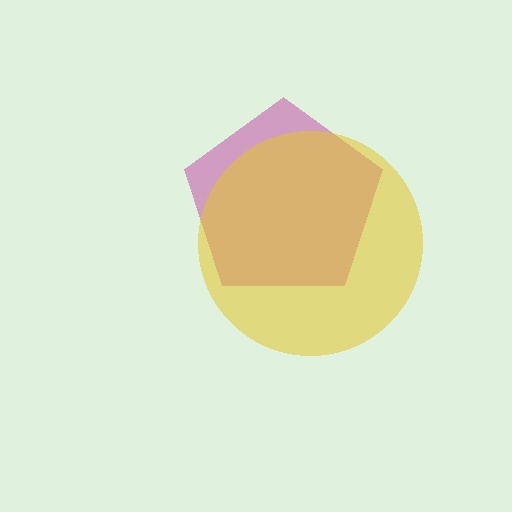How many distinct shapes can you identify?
There are 2 distinct shapes: a magenta pentagon, a yellow circle.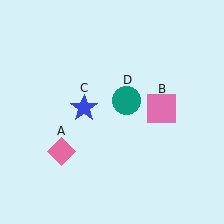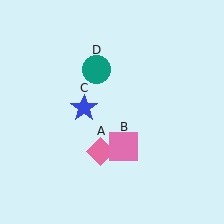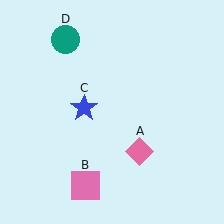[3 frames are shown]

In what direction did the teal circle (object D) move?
The teal circle (object D) moved up and to the left.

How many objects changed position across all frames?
3 objects changed position: pink diamond (object A), pink square (object B), teal circle (object D).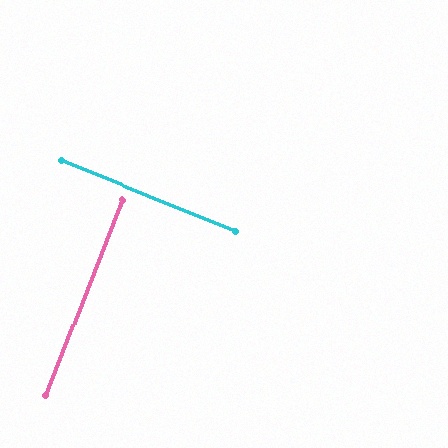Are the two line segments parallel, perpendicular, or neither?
Perpendicular — they meet at approximately 89°.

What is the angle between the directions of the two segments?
Approximately 89 degrees.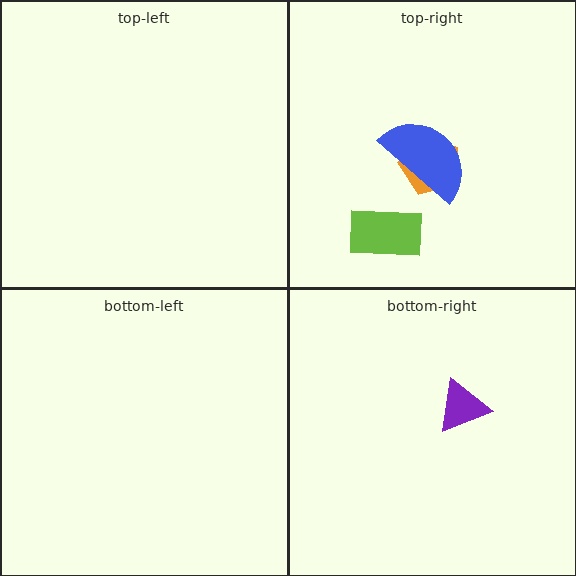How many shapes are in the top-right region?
3.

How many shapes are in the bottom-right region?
1.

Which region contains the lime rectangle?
The top-right region.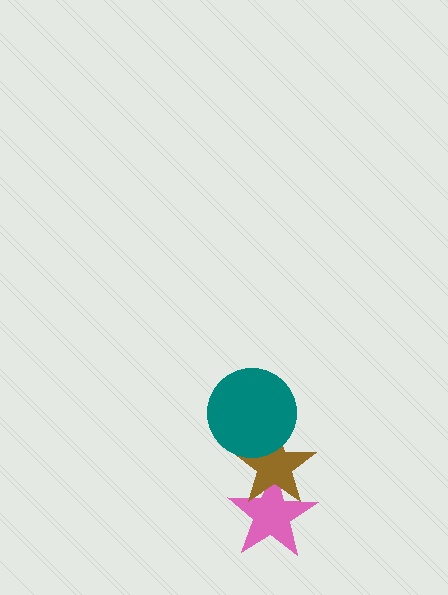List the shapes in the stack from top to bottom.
From top to bottom: the teal circle, the brown star, the pink star.